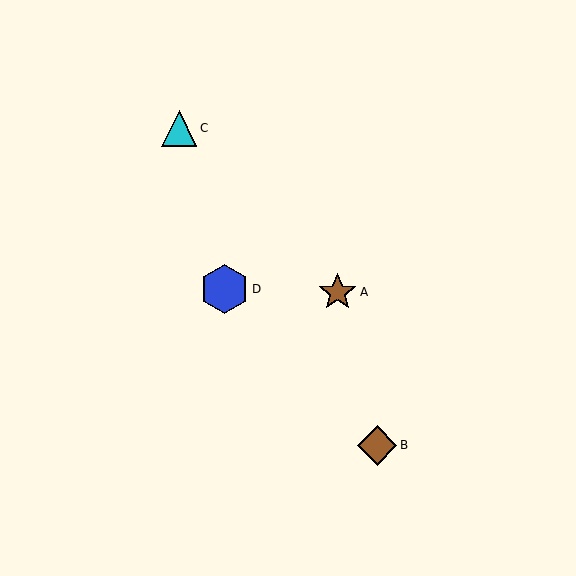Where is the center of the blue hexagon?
The center of the blue hexagon is at (224, 289).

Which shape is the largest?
The blue hexagon (labeled D) is the largest.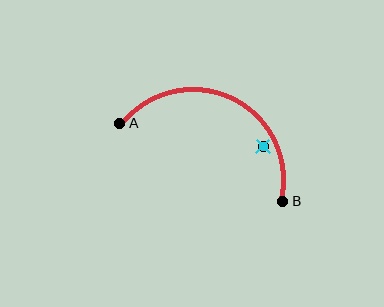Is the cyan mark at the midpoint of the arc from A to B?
No — the cyan mark does not lie on the arc at all. It sits slightly inside the curve.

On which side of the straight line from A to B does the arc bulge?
The arc bulges above the straight line connecting A and B.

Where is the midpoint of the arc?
The arc midpoint is the point on the curve farthest from the straight line joining A and B. It sits above that line.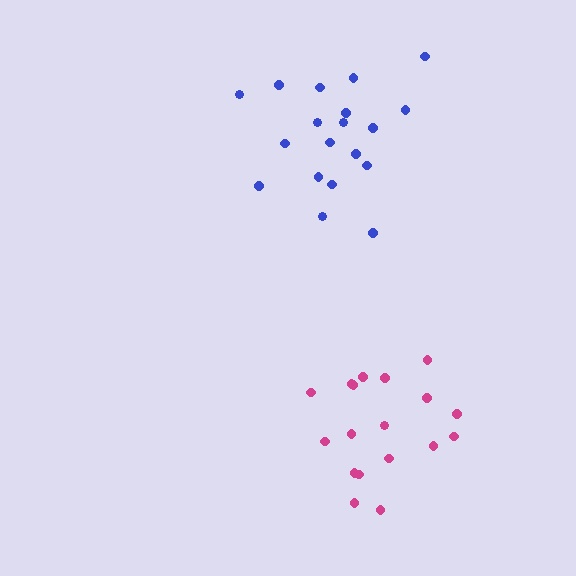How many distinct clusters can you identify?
There are 2 distinct clusters.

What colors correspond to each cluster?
The clusters are colored: blue, magenta.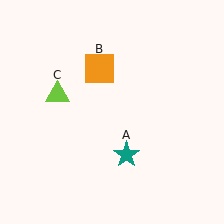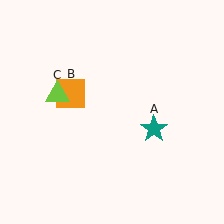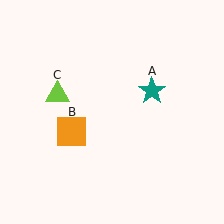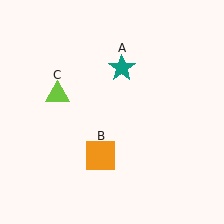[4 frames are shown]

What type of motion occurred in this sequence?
The teal star (object A), orange square (object B) rotated counterclockwise around the center of the scene.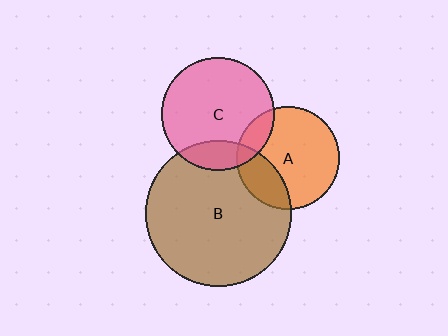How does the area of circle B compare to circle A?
Approximately 2.0 times.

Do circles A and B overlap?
Yes.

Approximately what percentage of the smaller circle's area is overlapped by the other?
Approximately 25%.